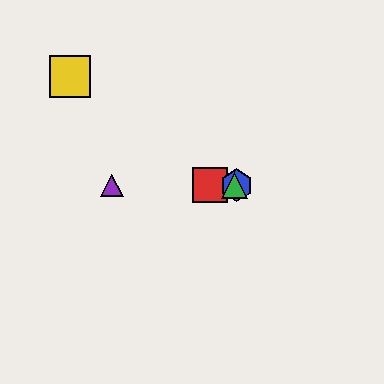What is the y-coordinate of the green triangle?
The green triangle is at y≈185.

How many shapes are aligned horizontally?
4 shapes (the red square, the blue hexagon, the green triangle, the purple triangle) are aligned horizontally.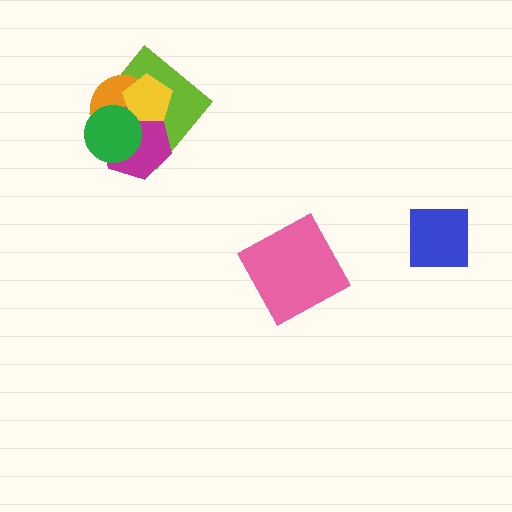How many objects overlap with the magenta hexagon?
4 objects overlap with the magenta hexagon.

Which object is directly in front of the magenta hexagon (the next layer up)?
The yellow pentagon is directly in front of the magenta hexagon.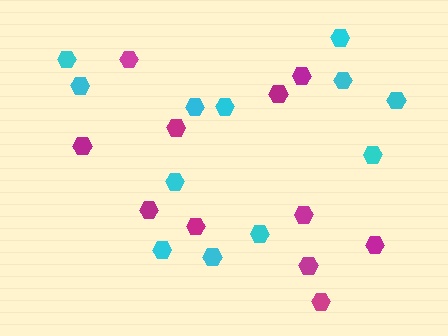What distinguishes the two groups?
There are 2 groups: one group of cyan hexagons (12) and one group of magenta hexagons (11).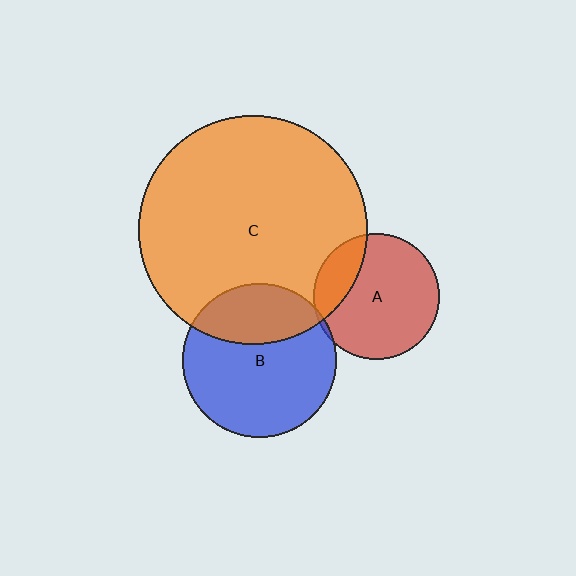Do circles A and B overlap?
Yes.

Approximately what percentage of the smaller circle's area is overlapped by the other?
Approximately 5%.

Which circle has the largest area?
Circle C (orange).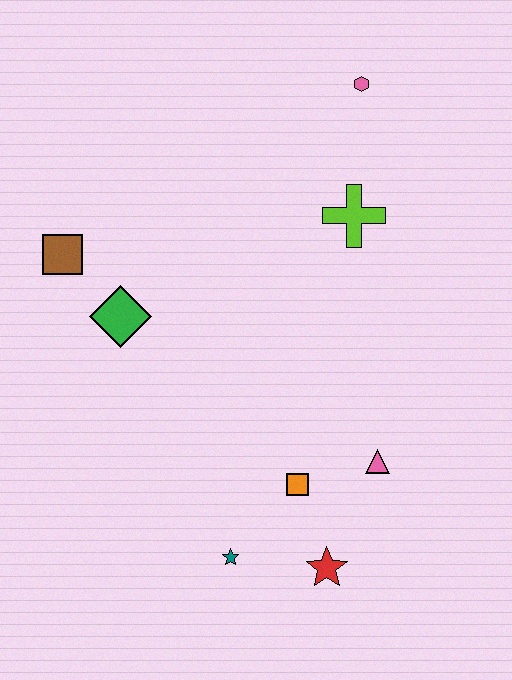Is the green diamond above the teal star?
Yes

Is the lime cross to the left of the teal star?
No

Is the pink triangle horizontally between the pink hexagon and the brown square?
No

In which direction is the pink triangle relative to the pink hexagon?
The pink triangle is below the pink hexagon.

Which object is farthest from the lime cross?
The teal star is farthest from the lime cross.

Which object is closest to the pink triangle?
The orange square is closest to the pink triangle.